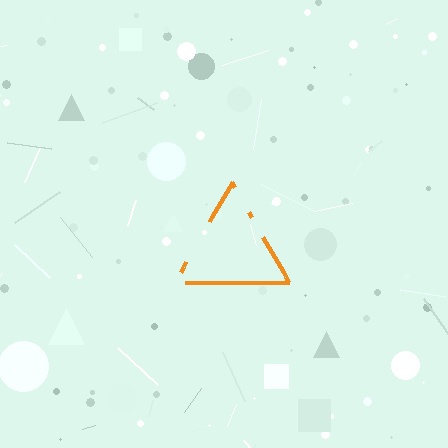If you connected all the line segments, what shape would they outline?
They would outline a triangle.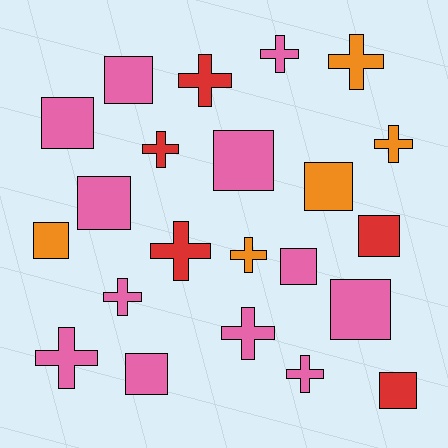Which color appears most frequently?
Pink, with 12 objects.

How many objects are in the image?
There are 22 objects.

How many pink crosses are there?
There are 5 pink crosses.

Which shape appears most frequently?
Cross, with 11 objects.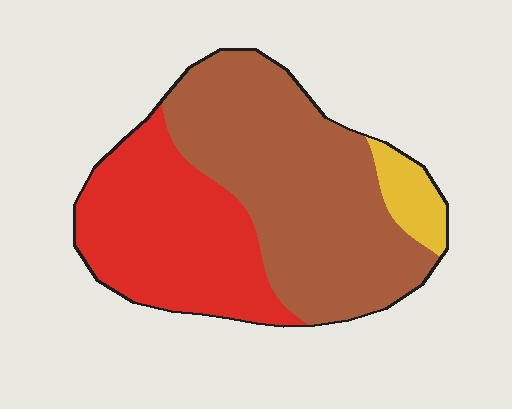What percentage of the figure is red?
Red covers around 40% of the figure.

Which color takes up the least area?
Yellow, at roughly 5%.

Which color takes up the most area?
Brown, at roughly 55%.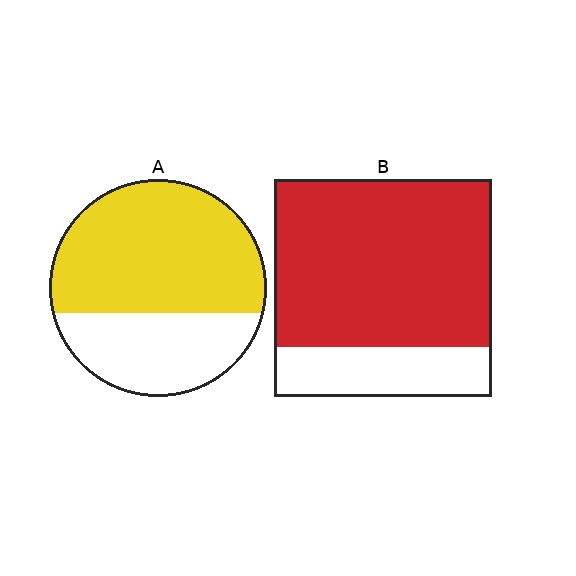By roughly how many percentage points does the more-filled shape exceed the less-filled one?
By roughly 15 percentage points (B over A).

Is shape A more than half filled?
Yes.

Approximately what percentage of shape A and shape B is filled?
A is approximately 65% and B is approximately 75%.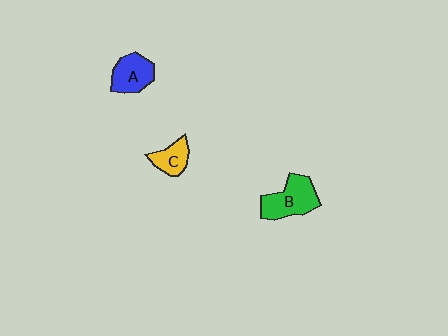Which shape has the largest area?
Shape B (green).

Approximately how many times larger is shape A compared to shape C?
Approximately 1.4 times.